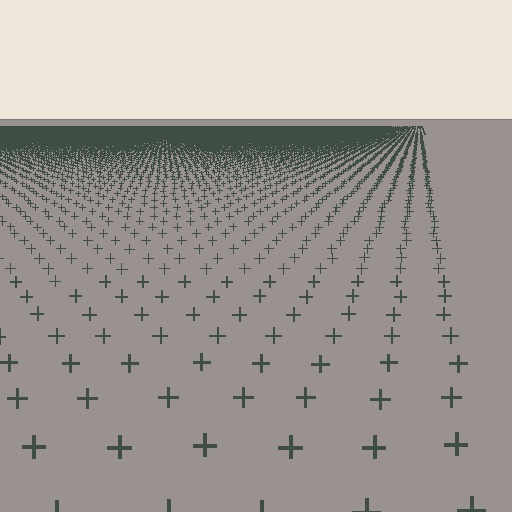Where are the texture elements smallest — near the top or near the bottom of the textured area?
Near the top.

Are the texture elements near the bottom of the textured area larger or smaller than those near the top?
Larger. Near the bottom, elements are closer to the viewer and appear at a bigger on-screen size.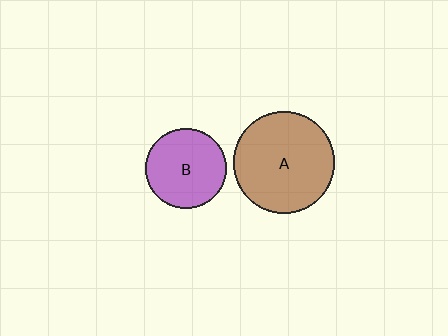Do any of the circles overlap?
No, none of the circles overlap.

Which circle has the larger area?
Circle A (brown).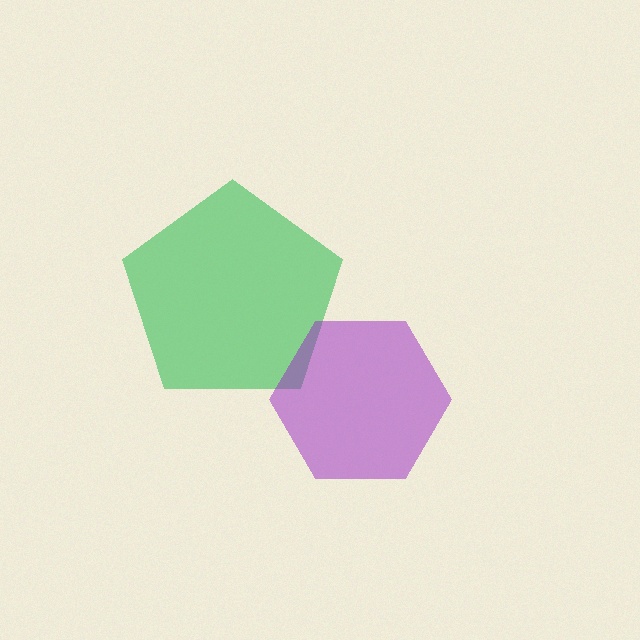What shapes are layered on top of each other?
The layered shapes are: a green pentagon, a purple hexagon.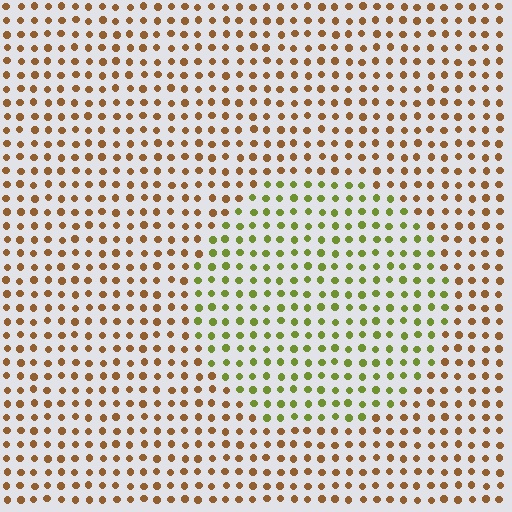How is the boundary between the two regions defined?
The boundary is defined purely by a slight shift in hue (about 53 degrees). Spacing, size, and orientation are identical on both sides.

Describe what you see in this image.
The image is filled with small brown elements in a uniform arrangement. A circle-shaped region is visible where the elements are tinted to a slightly different hue, forming a subtle color boundary.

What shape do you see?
I see a circle.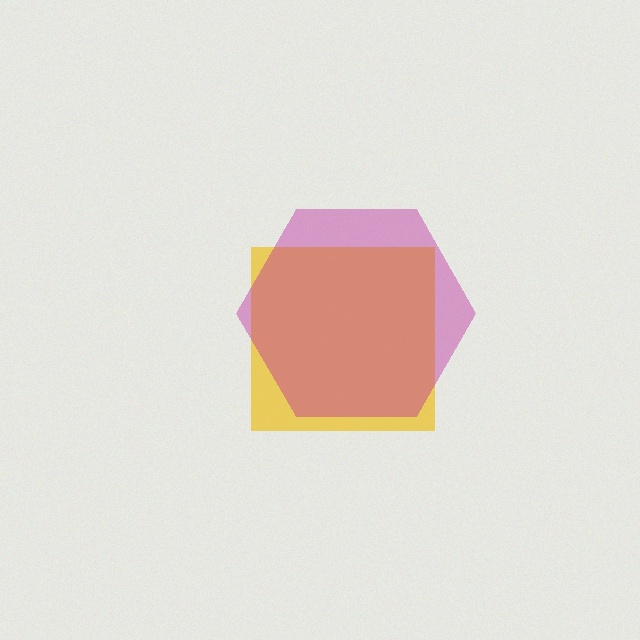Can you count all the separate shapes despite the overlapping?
Yes, there are 2 separate shapes.